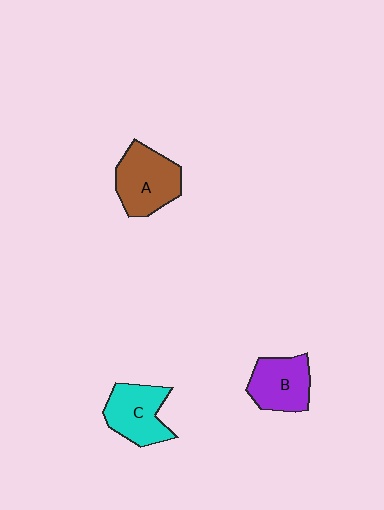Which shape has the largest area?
Shape A (brown).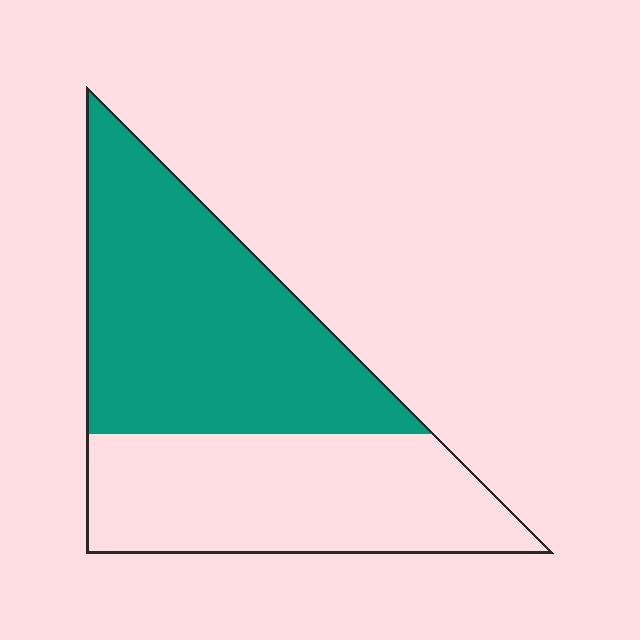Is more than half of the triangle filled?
Yes.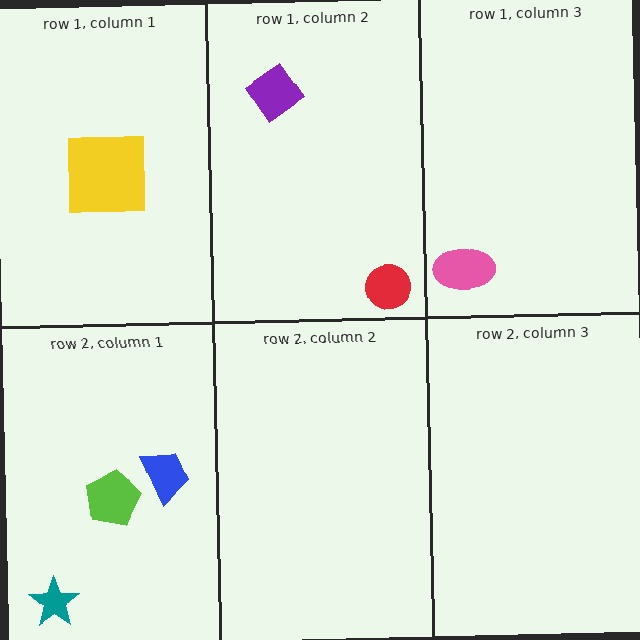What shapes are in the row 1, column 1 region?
The yellow square.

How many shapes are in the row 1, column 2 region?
2.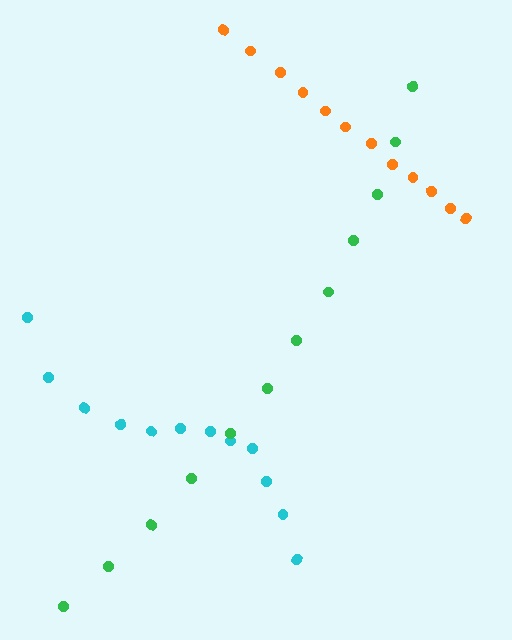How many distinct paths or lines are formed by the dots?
There are 3 distinct paths.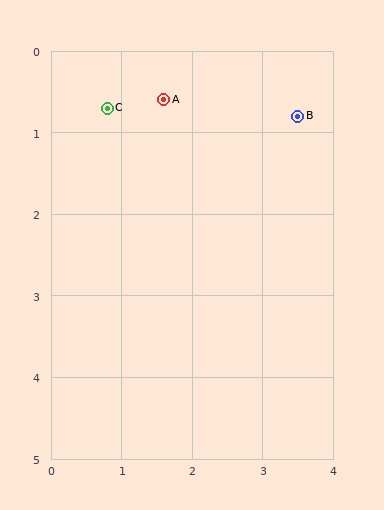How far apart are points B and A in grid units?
Points B and A are about 1.9 grid units apart.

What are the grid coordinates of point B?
Point B is at approximately (3.5, 0.8).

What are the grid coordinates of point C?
Point C is at approximately (0.8, 0.7).